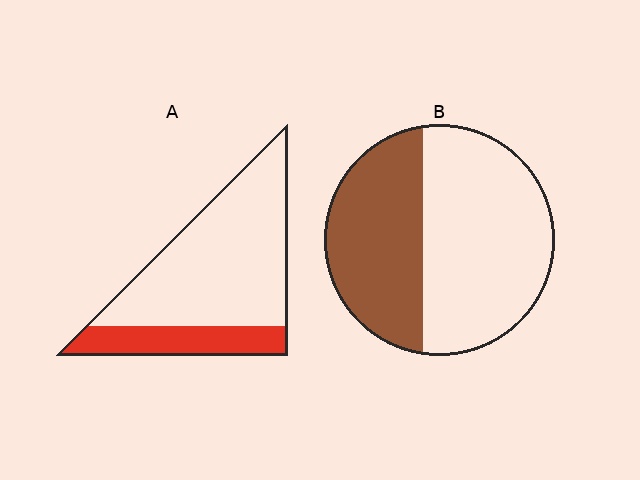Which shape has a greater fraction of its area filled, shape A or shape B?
Shape B.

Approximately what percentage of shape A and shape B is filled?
A is approximately 25% and B is approximately 40%.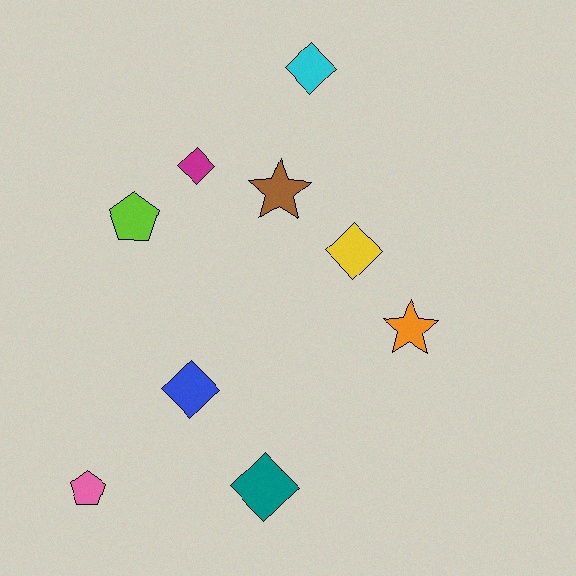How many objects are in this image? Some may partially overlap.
There are 9 objects.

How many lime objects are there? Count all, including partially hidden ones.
There is 1 lime object.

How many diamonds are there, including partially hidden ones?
There are 5 diamonds.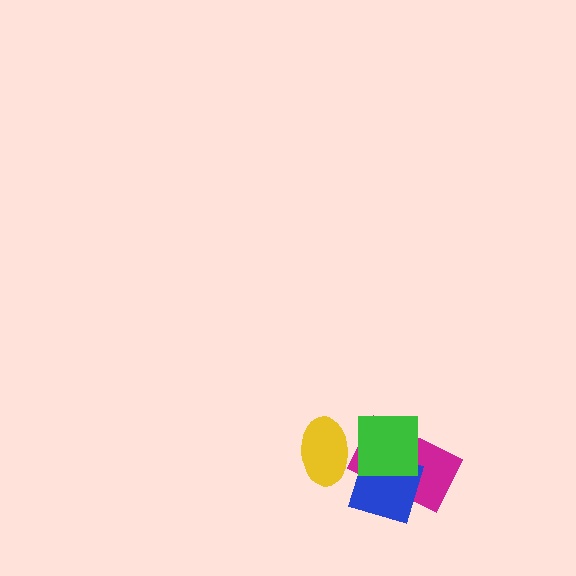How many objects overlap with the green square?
2 objects overlap with the green square.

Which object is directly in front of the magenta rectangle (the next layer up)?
The blue diamond is directly in front of the magenta rectangle.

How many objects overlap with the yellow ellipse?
0 objects overlap with the yellow ellipse.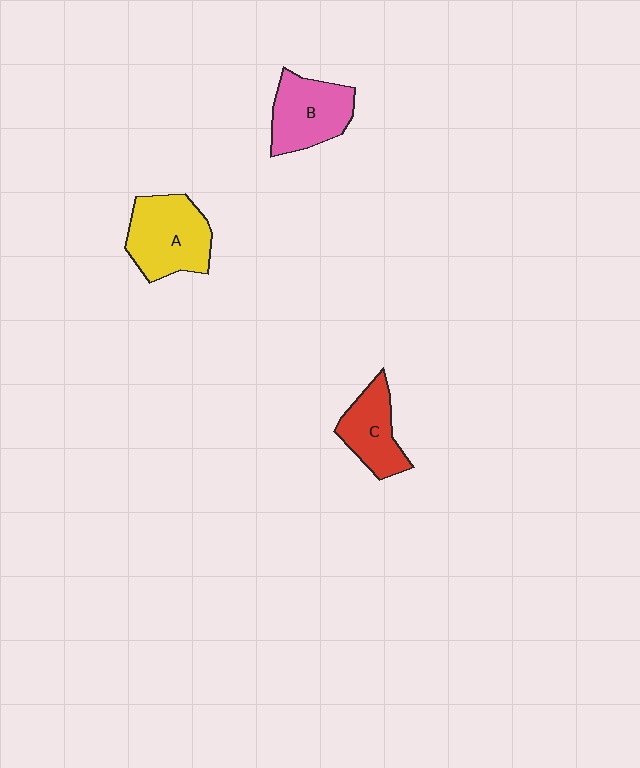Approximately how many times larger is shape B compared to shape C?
Approximately 1.2 times.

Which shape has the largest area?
Shape A (yellow).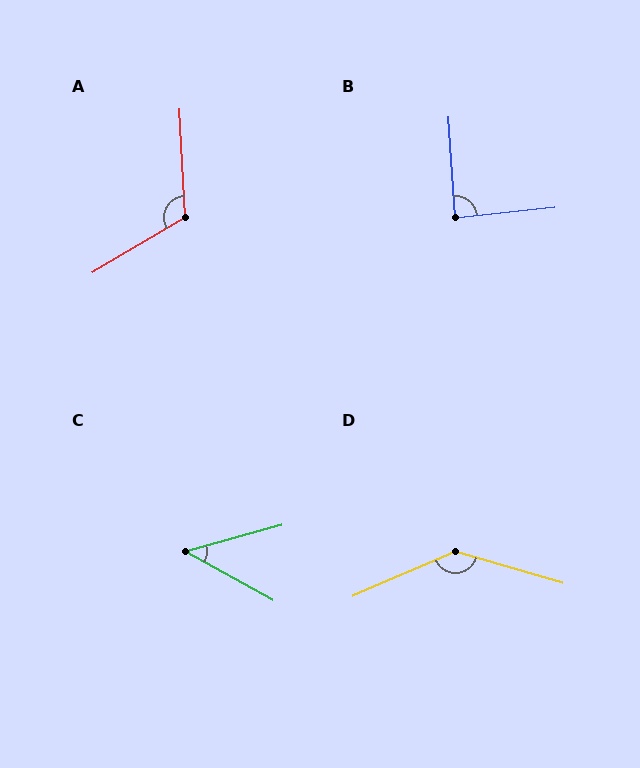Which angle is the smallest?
C, at approximately 44 degrees.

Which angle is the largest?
D, at approximately 140 degrees.